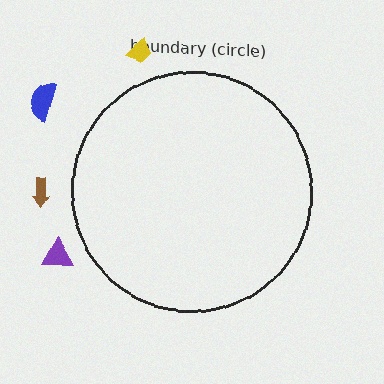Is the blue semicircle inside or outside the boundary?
Outside.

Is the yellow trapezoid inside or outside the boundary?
Outside.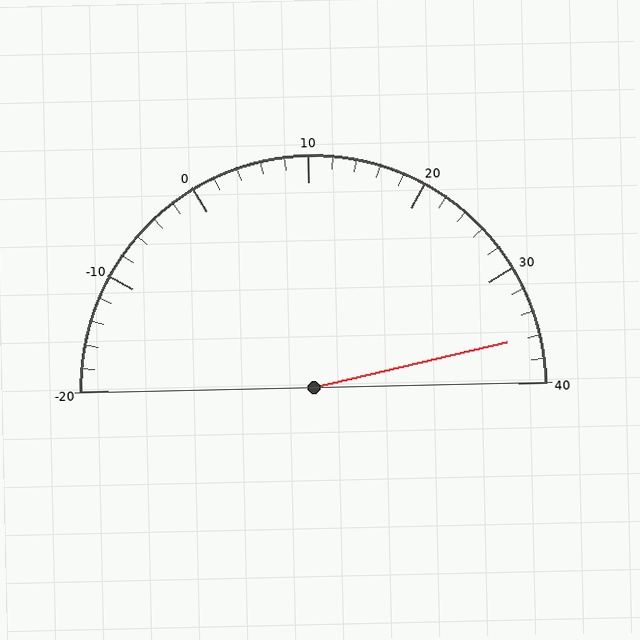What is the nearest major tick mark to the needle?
The nearest major tick mark is 40.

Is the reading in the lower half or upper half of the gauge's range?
The reading is in the upper half of the range (-20 to 40).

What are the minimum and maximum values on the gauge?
The gauge ranges from -20 to 40.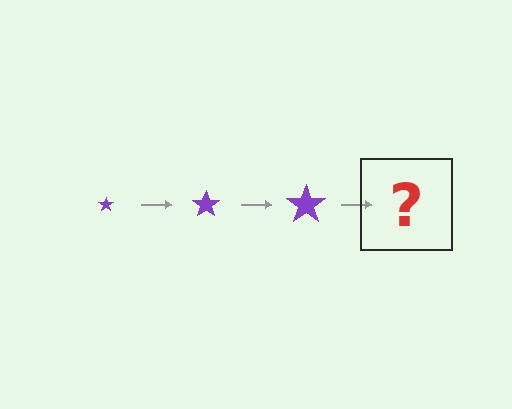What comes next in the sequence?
The next element should be a purple star, larger than the previous one.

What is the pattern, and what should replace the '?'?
The pattern is that the star gets progressively larger each step. The '?' should be a purple star, larger than the previous one.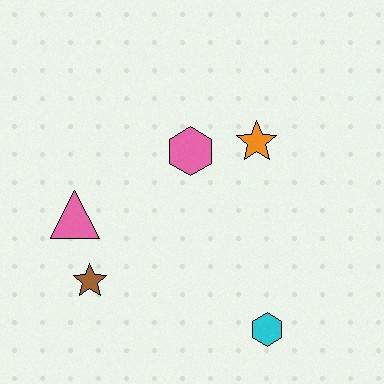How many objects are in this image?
There are 5 objects.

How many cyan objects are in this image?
There is 1 cyan object.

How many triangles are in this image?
There is 1 triangle.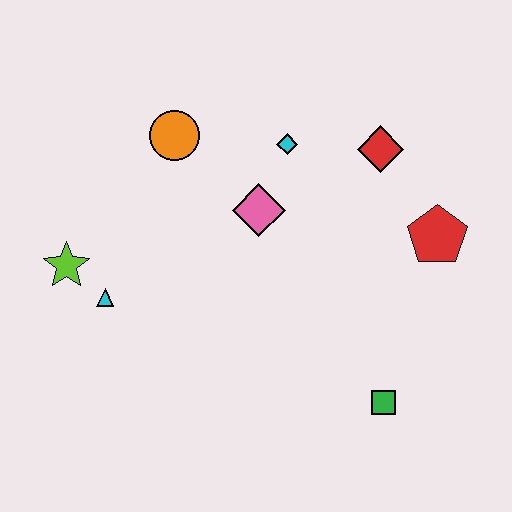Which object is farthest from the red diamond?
The lime star is farthest from the red diamond.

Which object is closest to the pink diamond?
The cyan diamond is closest to the pink diamond.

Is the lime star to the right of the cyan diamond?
No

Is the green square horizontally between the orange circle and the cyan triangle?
No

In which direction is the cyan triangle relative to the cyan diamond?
The cyan triangle is to the left of the cyan diamond.